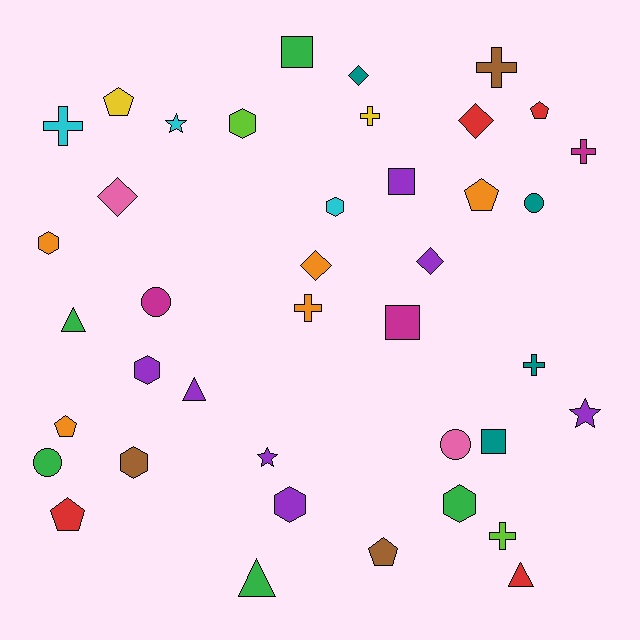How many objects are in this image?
There are 40 objects.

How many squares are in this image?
There are 4 squares.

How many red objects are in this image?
There are 4 red objects.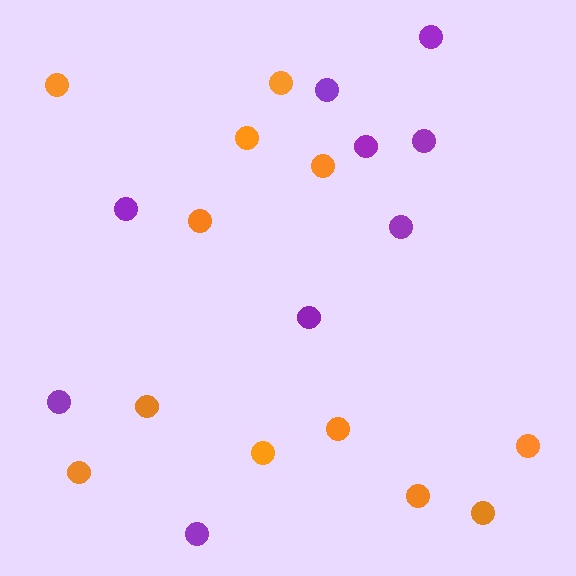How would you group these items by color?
There are 2 groups: one group of purple circles (9) and one group of orange circles (12).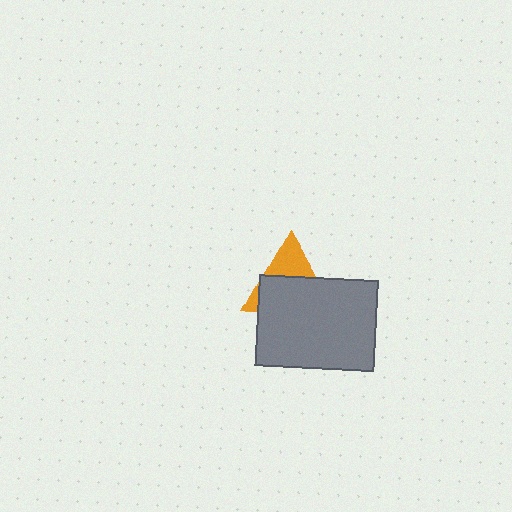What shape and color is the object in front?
The object in front is a gray rectangle.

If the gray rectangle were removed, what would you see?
You would see the complete orange triangle.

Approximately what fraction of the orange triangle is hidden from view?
Roughly 64% of the orange triangle is hidden behind the gray rectangle.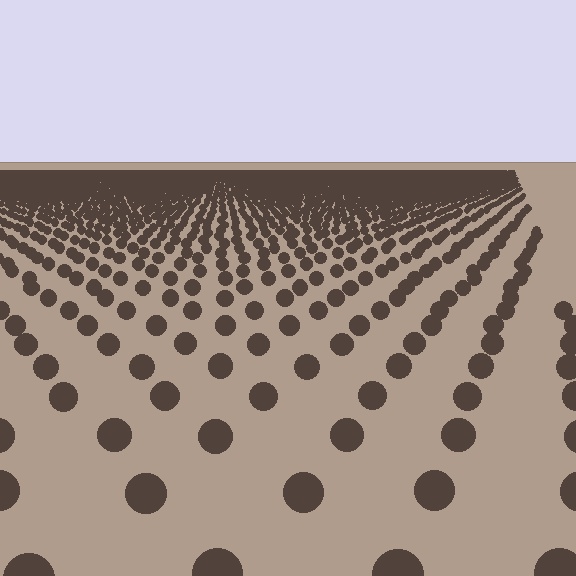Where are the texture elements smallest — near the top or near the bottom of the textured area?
Near the top.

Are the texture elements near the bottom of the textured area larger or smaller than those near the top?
Larger. Near the bottom, elements are closer to the viewer and appear at a bigger on-screen size.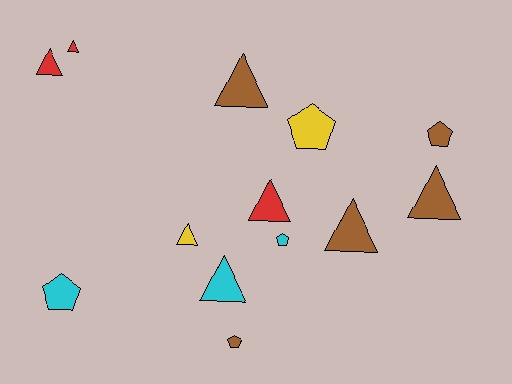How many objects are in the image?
There are 13 objects.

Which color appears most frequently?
Brown, with 5 objects.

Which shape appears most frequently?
Triangle, with 8 objects.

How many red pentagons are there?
There are no red pentagons.